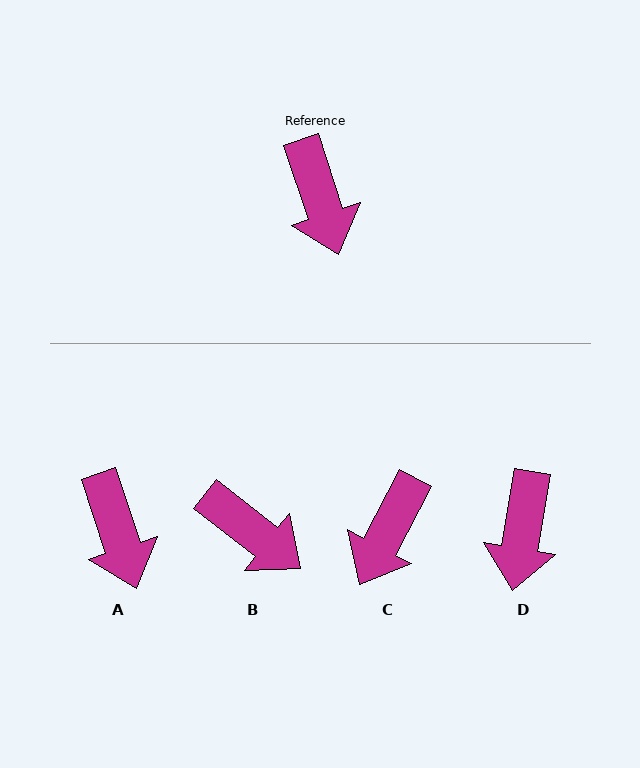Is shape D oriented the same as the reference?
No, it is off by about 28 degrees.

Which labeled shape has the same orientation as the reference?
A.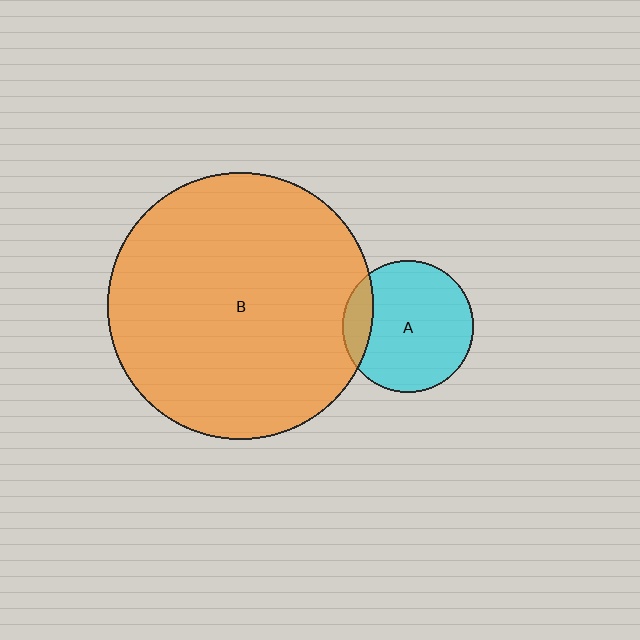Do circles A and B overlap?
Yes.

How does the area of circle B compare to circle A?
Approximately 4.1 times.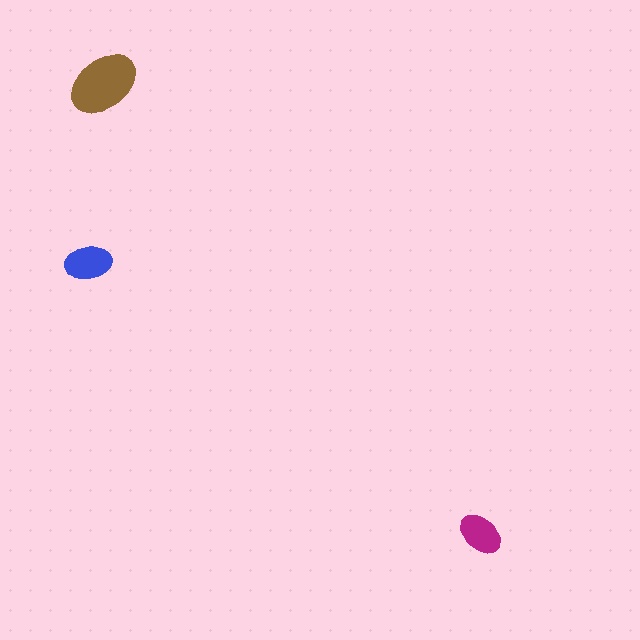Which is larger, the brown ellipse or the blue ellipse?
The brown one.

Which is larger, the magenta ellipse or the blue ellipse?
The blue one.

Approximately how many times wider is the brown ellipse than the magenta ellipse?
About 1.5 times wider.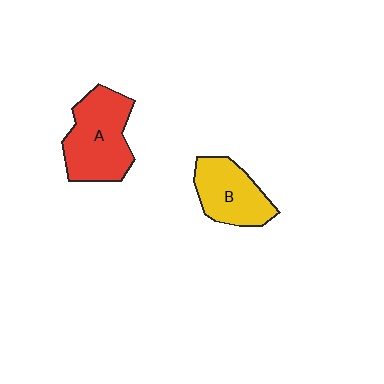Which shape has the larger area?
Shape A (red).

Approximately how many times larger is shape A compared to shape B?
Approximately 1.3 times.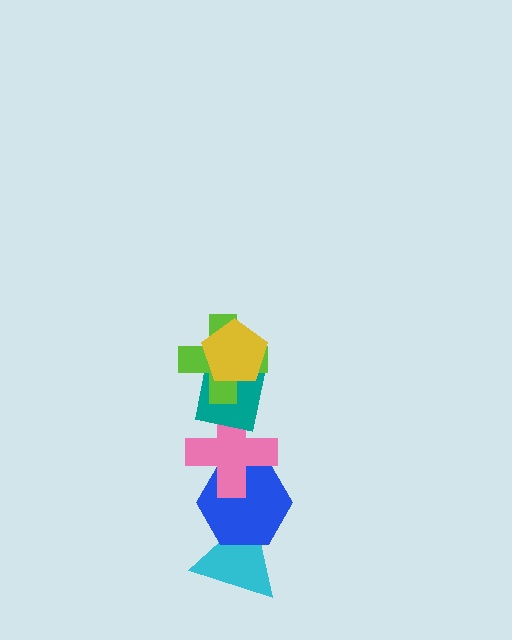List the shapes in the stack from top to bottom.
From top to bottom: the yellow pentagon, the lime cross, the teal square, the pink cross, the blue hexagon, the cyan triangle.